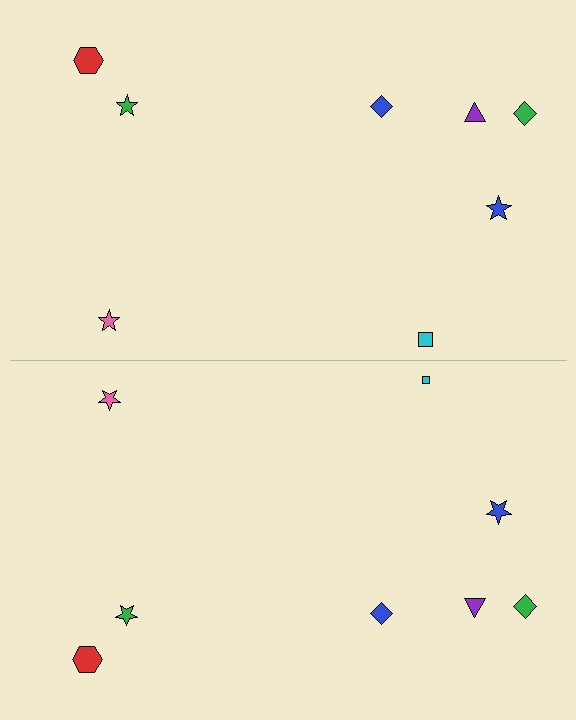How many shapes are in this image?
There are 16 shapes in this image.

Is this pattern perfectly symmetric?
No, the pattern is not perfectly symmetric. The cyan square on the bottom side has a different size than its mirror counterpart.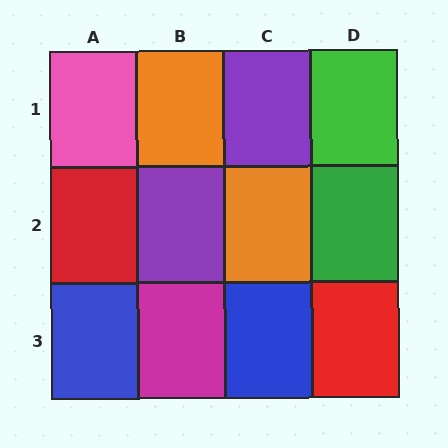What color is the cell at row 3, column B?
Magenta.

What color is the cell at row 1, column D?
Green.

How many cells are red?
2 cells are red.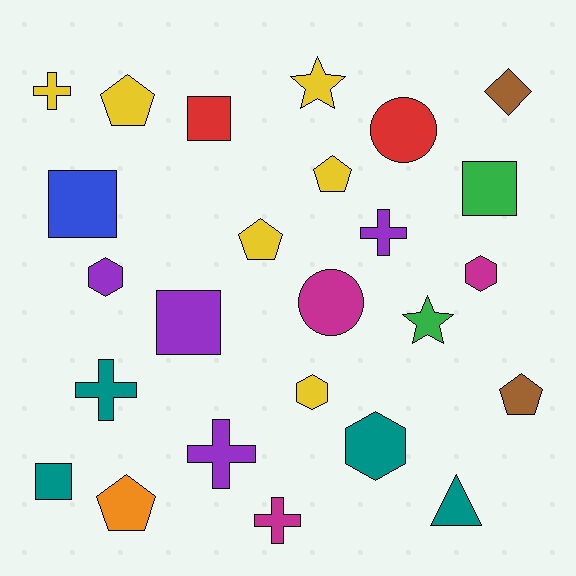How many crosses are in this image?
There are 5 crosses.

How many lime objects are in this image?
There are no lime objects.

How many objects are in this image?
There are 25 objects.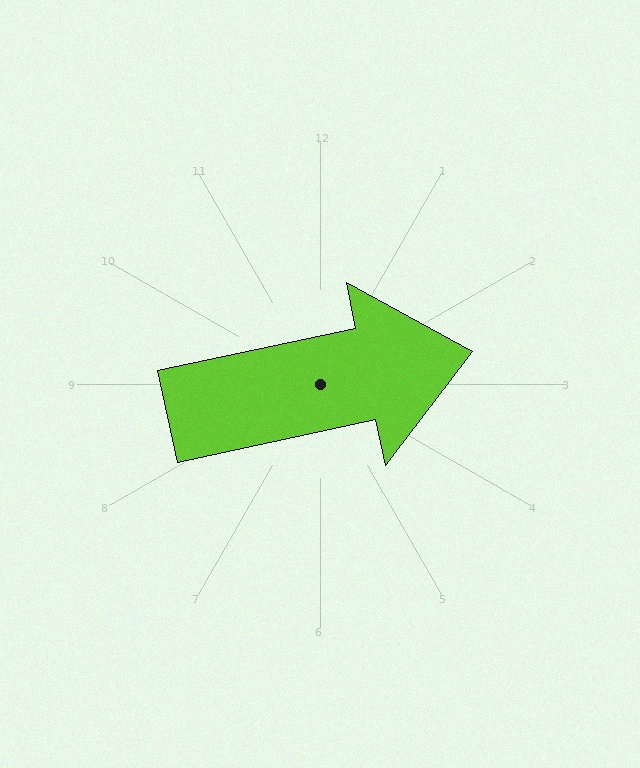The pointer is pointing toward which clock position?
Roughly 3 o'clock.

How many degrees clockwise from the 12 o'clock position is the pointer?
Approximately 78 degrees.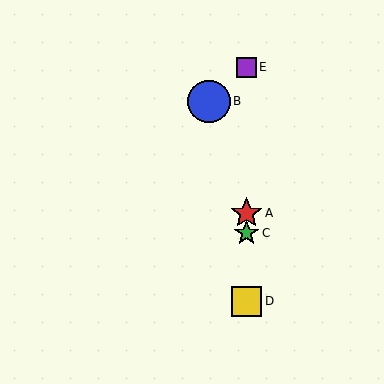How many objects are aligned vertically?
4 objects (A, C, D, E) are aligned vertically.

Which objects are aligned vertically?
Objects A, C, D, E are aligned vertically.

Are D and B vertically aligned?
No, D is at x≈246 and B is at x≈209.